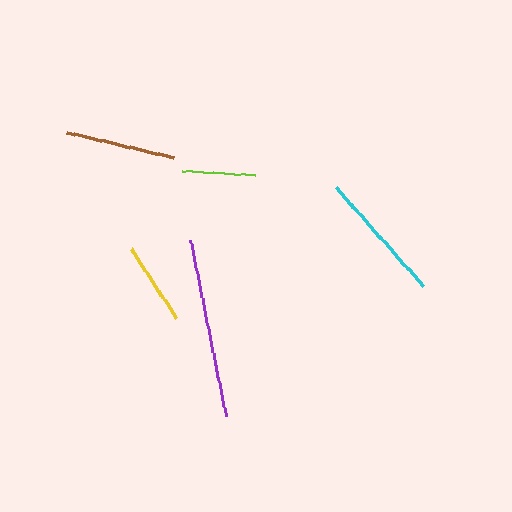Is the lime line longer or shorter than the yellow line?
The yellow line is longer than the lime line.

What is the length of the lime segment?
The lime segment is approximately 73 pixels long.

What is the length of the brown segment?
The brown segment is approximately 110 pixels long.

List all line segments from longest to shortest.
From longest to shortest: purple, cyan, brown, yellow, lime.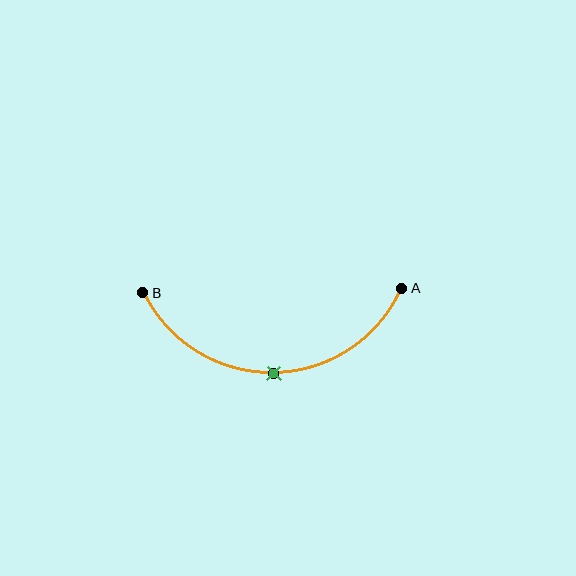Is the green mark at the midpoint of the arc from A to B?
Yes. The green mark lies on the arc at equal arc-length from both A and B — it is the arc midpoint.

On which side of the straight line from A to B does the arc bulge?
The arc bulges below the straight line connecting A and B.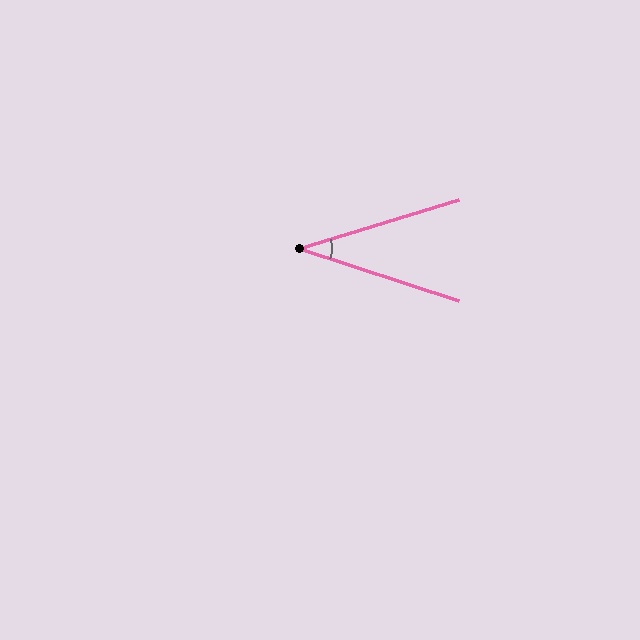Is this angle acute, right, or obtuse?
It is acute.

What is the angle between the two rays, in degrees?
Approximately 35 degrees.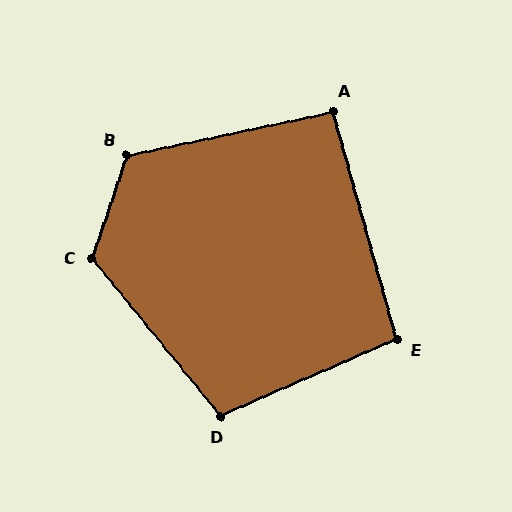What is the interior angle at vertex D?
Approximately 106 degrees (obtuse).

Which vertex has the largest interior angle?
C, at approximately 122 degrees.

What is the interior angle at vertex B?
Approximately 120 degrees (obtuse).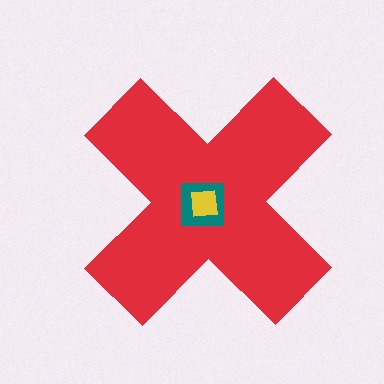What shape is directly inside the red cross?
The teal square.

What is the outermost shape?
The red cross.